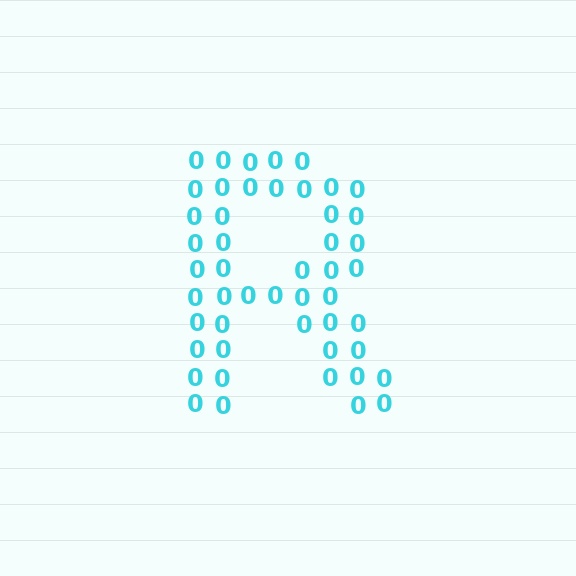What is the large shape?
The large shape is the letter R.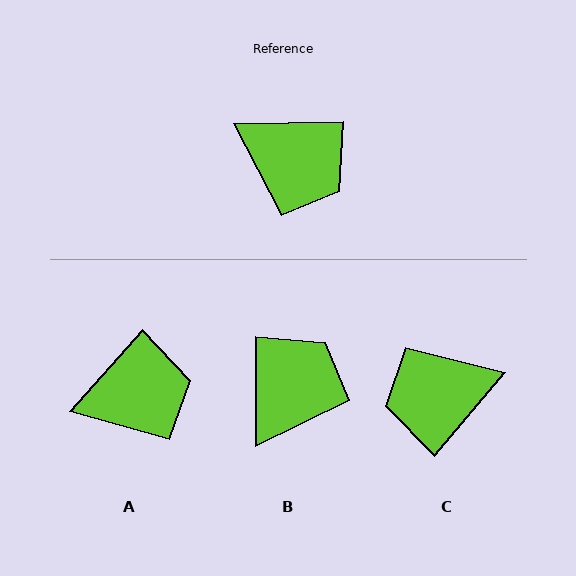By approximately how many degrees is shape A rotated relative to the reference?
Approximately 47 degrees counter-clockwise.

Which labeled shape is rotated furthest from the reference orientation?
C, about 132 degrees away.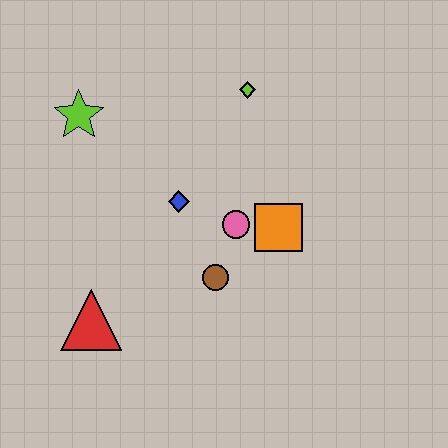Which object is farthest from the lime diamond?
The red triangle is farthest from the lime diamond.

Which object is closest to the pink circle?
The orange square is closest to the pink circle.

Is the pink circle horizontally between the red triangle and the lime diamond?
Yes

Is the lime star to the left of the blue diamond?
Yes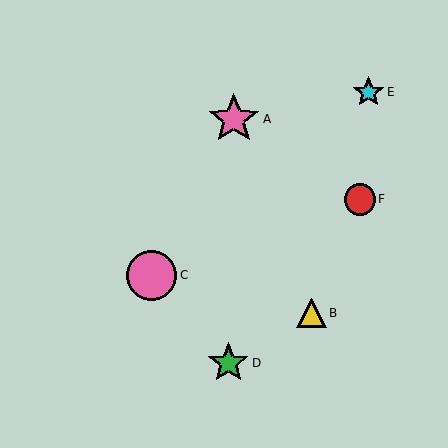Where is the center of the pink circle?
The center of the pink circle is at (151, 275).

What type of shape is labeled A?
Shape A is a pink star.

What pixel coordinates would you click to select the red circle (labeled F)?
Click at (360, 200) to select the red circle F.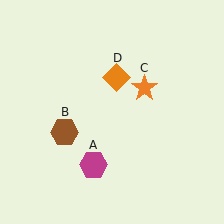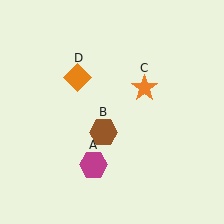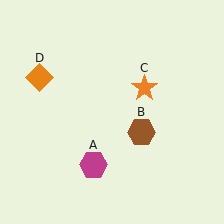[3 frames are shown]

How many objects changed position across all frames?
2 objects changed position: brown hexagon (object B), orange diamond (object D).